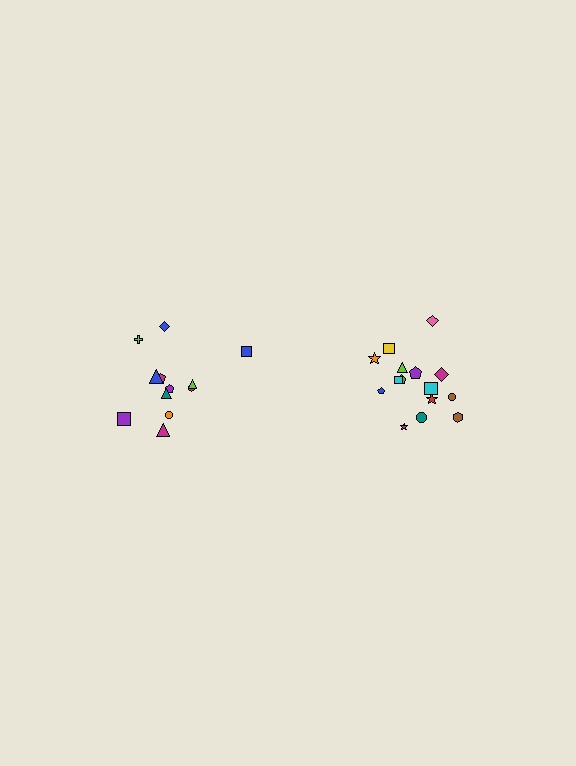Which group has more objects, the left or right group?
The right group.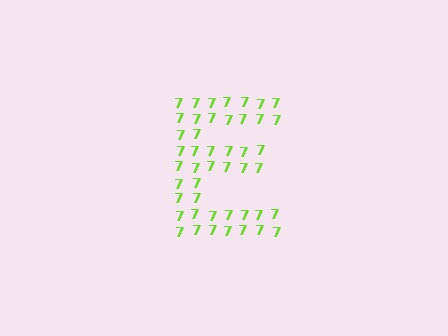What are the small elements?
The small elements are digit 7's.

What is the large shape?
The large shape is the letter E.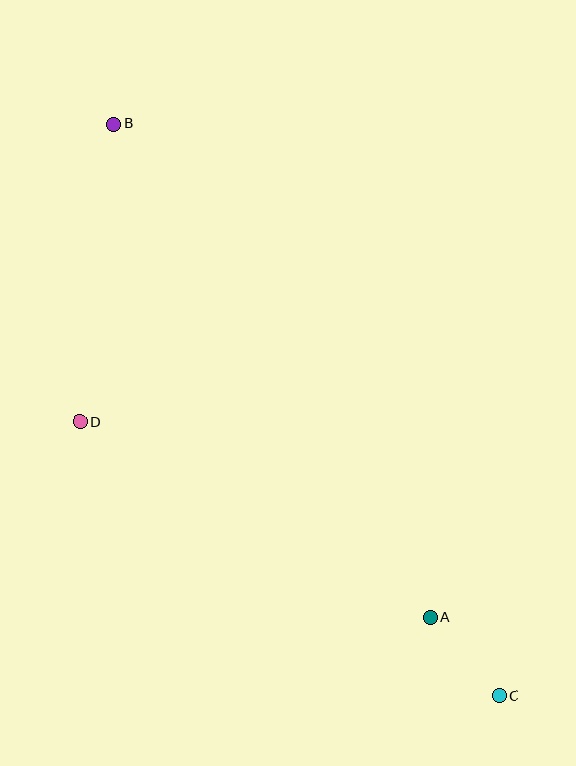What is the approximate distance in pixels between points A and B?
The distance between A and B is approximately 586 pixels.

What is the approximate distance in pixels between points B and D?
The distance between B and D is approximately 300 pixels.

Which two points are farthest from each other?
Points B and C are farthest from each other.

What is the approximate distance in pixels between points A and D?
The distance between A and D is approximately 401 pixels.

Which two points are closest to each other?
Points A and C are closest to each other.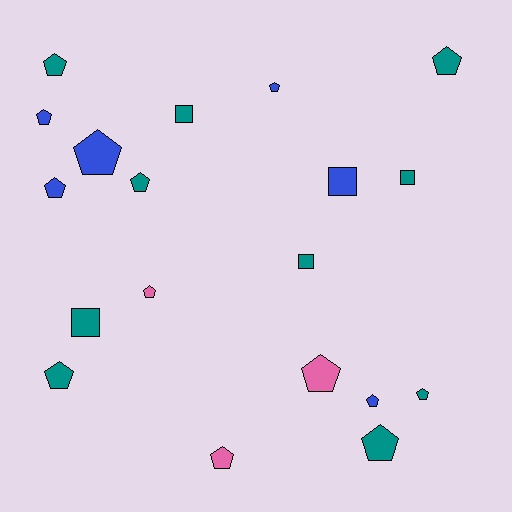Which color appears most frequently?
Teal, with 10 objects.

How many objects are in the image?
There are 19 objects.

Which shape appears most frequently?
Pentagon, with 14 objects.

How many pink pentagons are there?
There are 3 pink pentagons.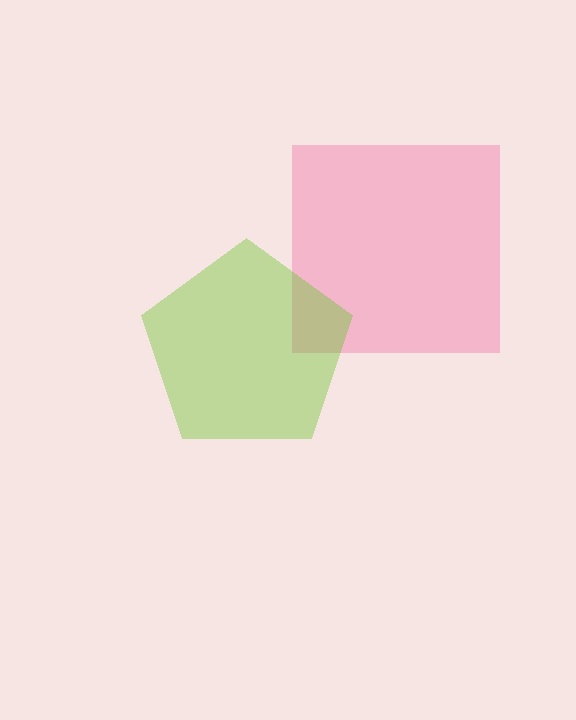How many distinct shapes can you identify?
There are 2 distinct shapes: a pink square, a lime pentagon.